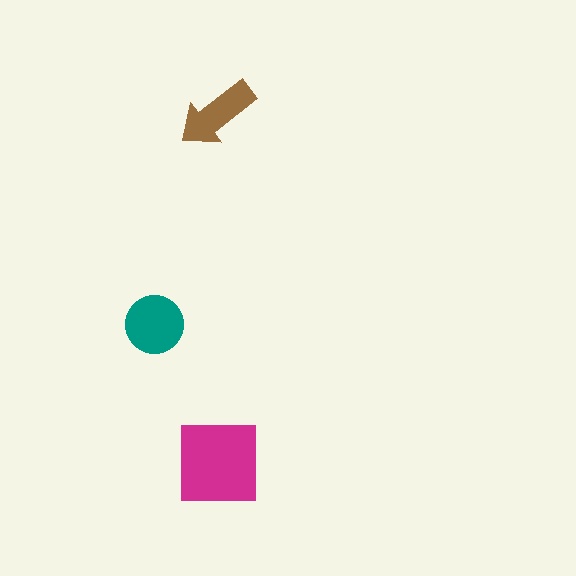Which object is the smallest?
The brown arrow.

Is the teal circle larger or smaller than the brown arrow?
Larger.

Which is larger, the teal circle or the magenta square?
The magenta square.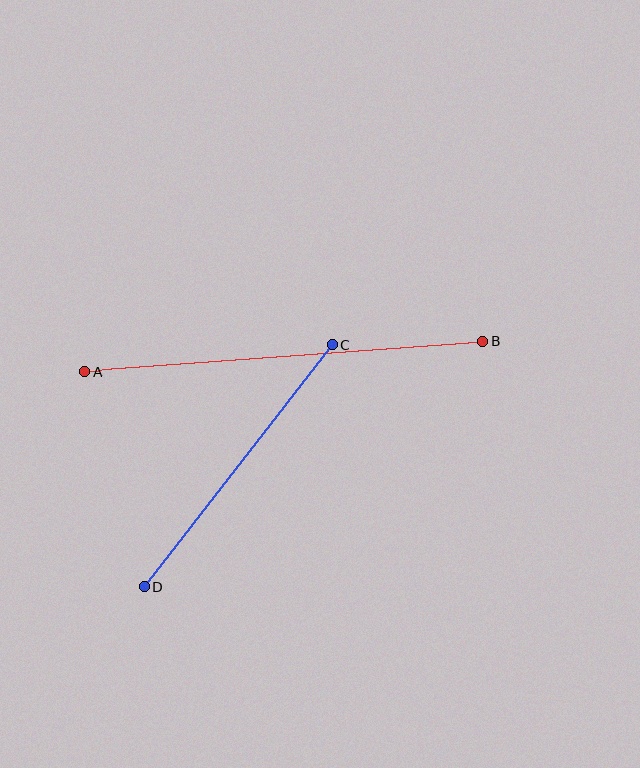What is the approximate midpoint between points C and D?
The midpoint is at approximately (238, 466) pixels.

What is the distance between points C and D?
The distance is approximately 306 pixels.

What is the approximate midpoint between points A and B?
The midpoint is at approximately (284, 356) pixels.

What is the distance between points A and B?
The distance is approximately 399 pixels.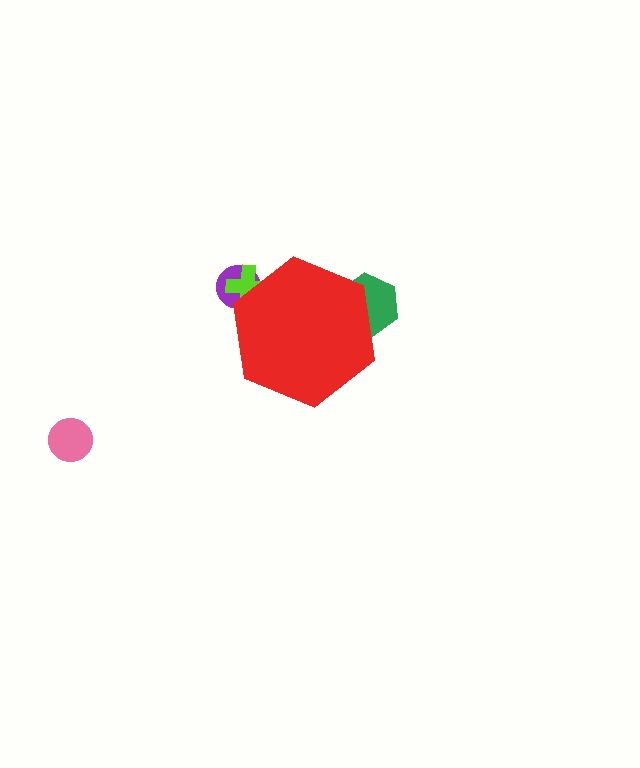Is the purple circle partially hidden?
Yes, the purple circle is partially hidden behind the red hexagon.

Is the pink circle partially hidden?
No, the pink circle is fully visible.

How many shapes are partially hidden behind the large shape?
3 shapes are partially hidden.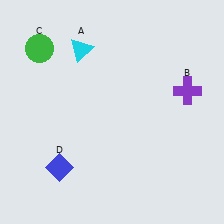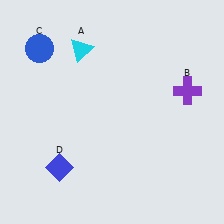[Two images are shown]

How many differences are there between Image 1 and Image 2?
There is 1 difference between the two images.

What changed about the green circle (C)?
In Image 1, C is green. In Image 2, it changed to blue.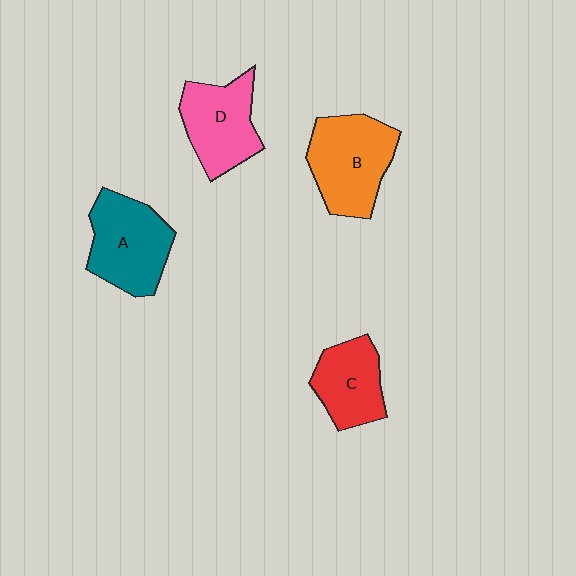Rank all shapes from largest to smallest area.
From largest to smallest: B (orange), A (teal), D (pink), C (red).